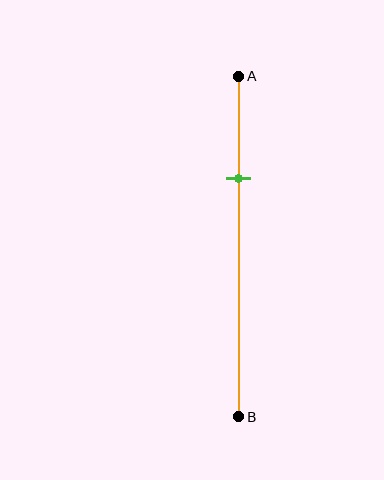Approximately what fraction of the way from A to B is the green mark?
The green mark is approximately 30% of the way from A to B.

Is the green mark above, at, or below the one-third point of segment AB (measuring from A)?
The green mark is above the one-third point of segment AB.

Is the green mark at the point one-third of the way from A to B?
No, the mark is at about 30% from A, not at the 33% one-third point.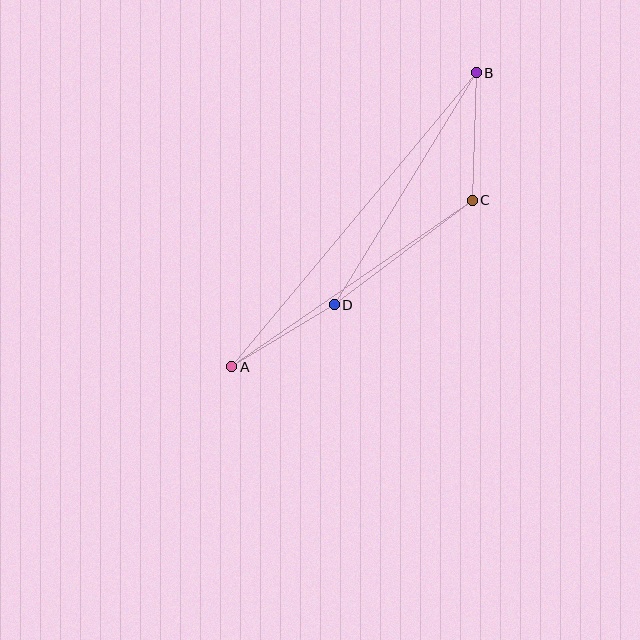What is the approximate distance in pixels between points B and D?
The distance between B and D is approximately 272 pixels.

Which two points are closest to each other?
Points A and D are closest to each other.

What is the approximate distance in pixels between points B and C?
The distance between B and C is approximately 128 pixels.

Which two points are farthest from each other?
Points A and B are farthest from each other.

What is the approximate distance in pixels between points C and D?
The distance between C and D is approximately 173 pixels.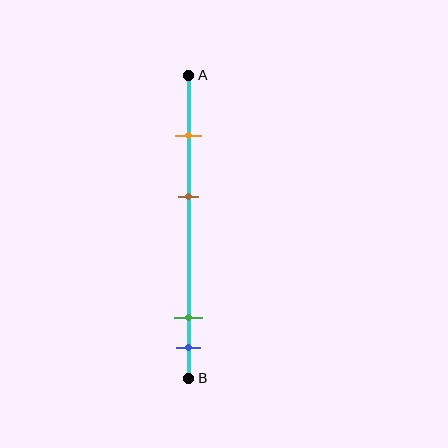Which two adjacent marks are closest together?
The green and blue marks are the closest adjacent pair.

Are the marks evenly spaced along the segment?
No, the marks are not evenly spaced.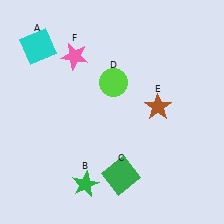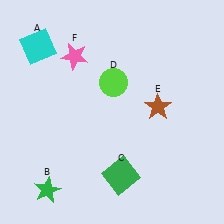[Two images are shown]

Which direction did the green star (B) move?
The green star (B) moved left.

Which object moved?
The green star (B) moved left.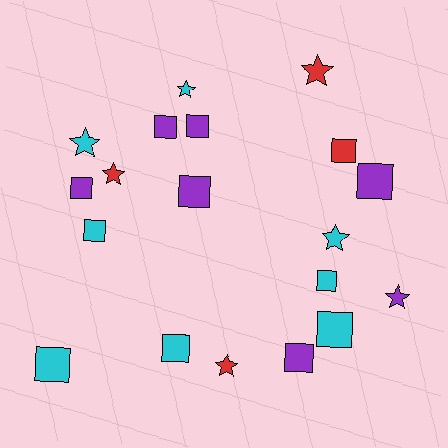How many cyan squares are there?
There are 5 cyan squares.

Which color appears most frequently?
Cyan, with 8 objects.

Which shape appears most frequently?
Square, with 12 objects.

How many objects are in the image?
There are 19 objects.